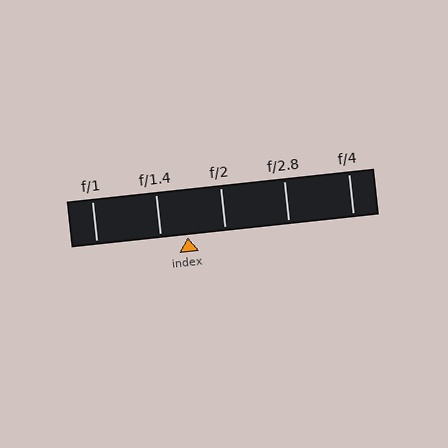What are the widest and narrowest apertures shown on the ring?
The widest aperture shown is f/1 and the narrowest is f/4.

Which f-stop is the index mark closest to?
The index mark is closest to f/1.4.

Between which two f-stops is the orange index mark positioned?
The index mark is between f/1.4 and f/2.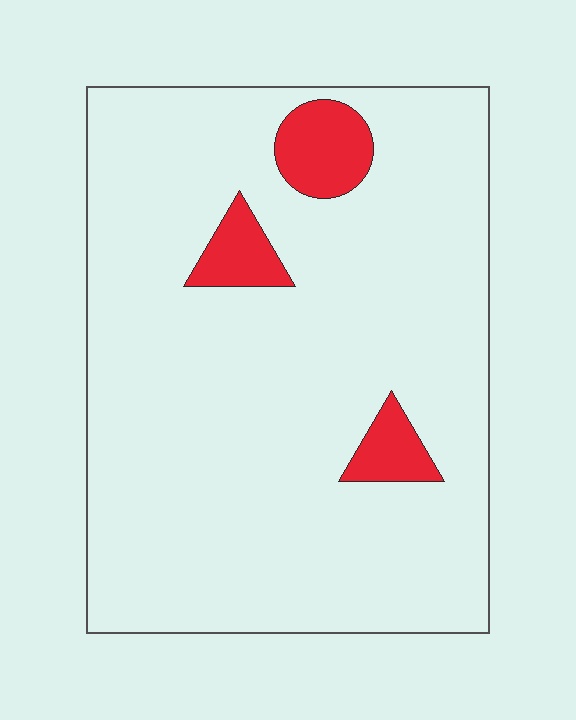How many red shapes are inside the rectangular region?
3.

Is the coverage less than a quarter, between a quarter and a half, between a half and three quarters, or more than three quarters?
Less than a quarter.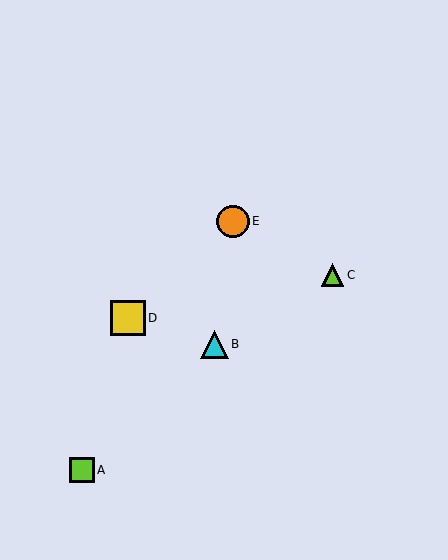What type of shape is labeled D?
Shape D is a yellow square.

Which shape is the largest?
The yellow square (labeled D) is the largest.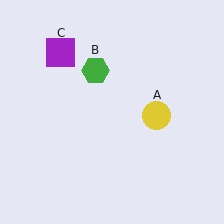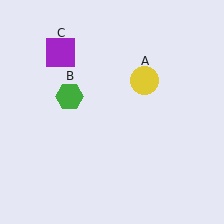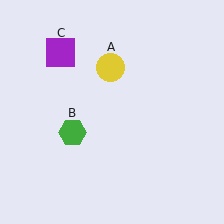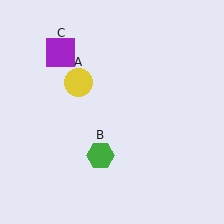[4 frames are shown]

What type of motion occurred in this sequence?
The yellow circle (object A), green hexagon (object B) rotated counterclockwise around the center of the scene.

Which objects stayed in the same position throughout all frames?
Purple square (object C) remained stationary.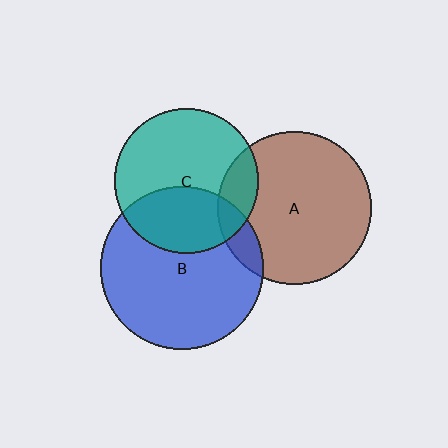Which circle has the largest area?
Circle B (blue).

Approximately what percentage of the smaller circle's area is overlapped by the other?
Approximately 35%.